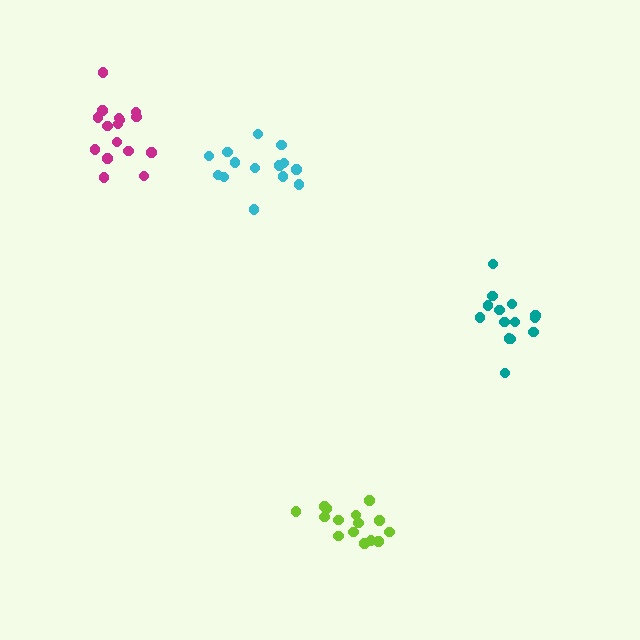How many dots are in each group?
Group 1: 14 dots, Group 2: 15 dots, Group 3: 14 dots, Group 4: 16 dots (59 total).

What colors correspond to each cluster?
The clusters are colored: teal, lime, cyan, magenta.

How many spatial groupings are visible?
There are 4 spatial groupings.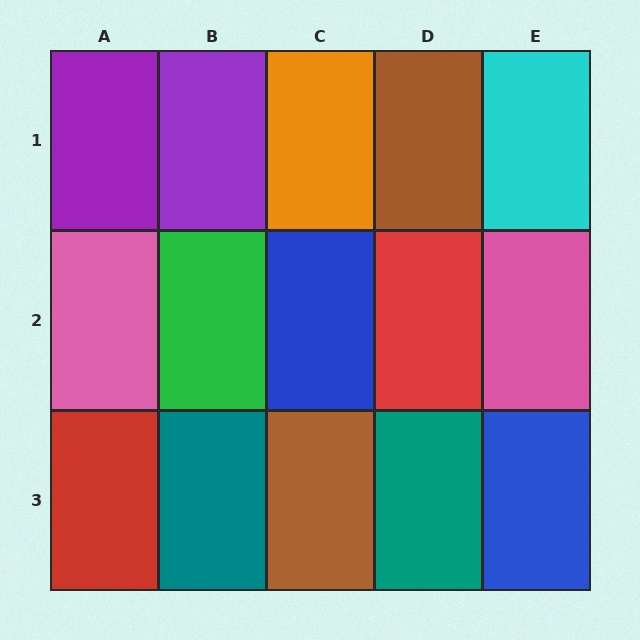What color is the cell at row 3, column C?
Brown.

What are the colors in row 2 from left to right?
Pink, green, blue, red, pink.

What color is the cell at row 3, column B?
Teal.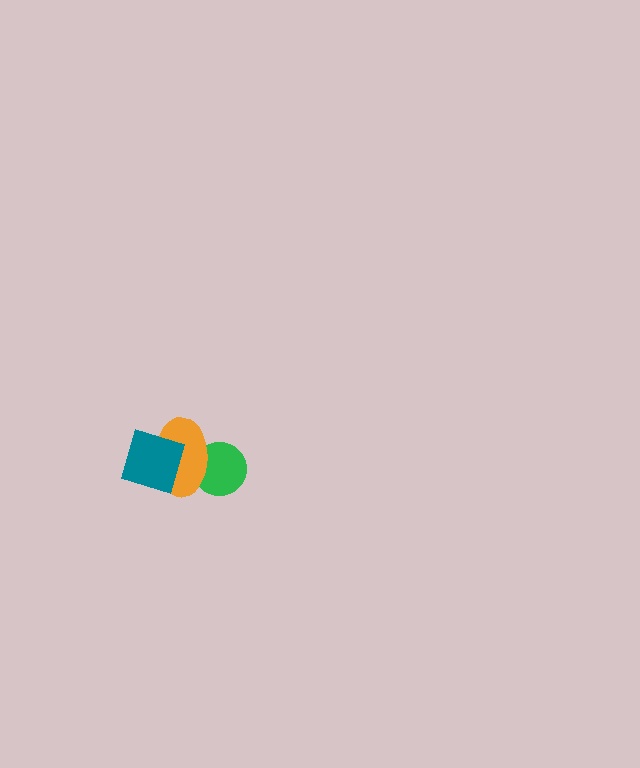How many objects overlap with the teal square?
1 object overlaps with the teal square.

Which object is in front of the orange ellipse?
The teal square is in front of the orange ellipse.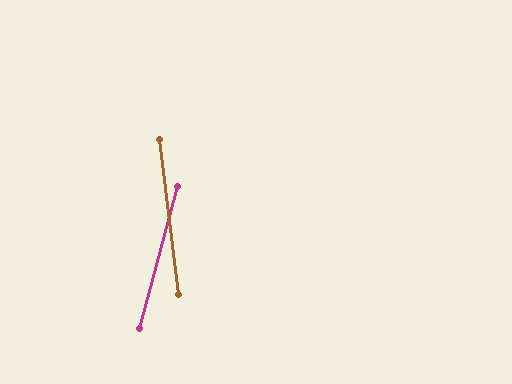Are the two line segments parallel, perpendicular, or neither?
Neither parallel nor perpendicular — they differ by about 22°.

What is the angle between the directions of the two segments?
Approximately 22 degrees.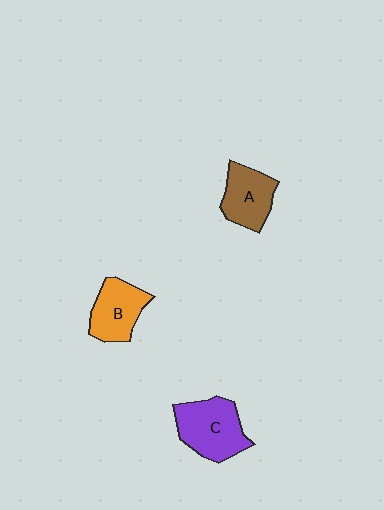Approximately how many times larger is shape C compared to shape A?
Approximately 1.3 times.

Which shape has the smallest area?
Shape A (brown).